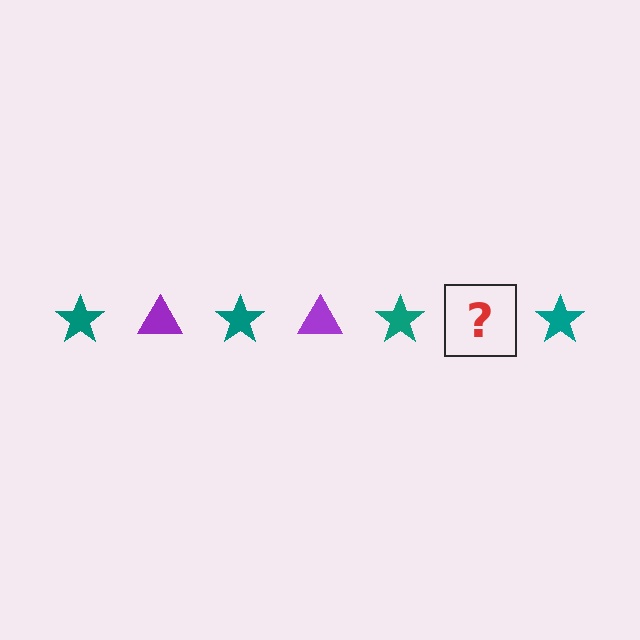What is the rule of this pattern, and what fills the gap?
The rule is that the pattern alternates between teal star and purple triangle. The gap should be filled with a purple triangle.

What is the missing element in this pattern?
The missing element is a purple triangle.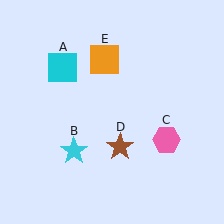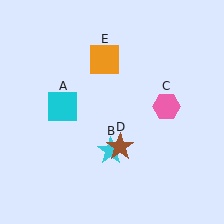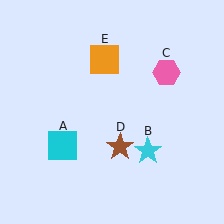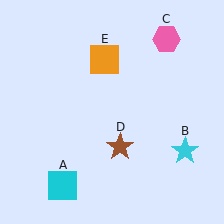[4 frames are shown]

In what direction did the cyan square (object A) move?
The cyan square (object A) moved down.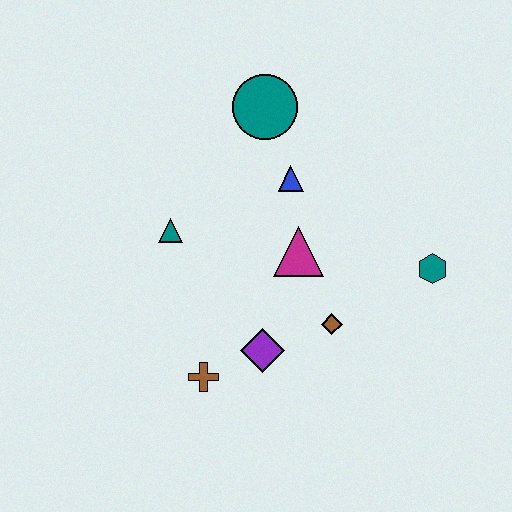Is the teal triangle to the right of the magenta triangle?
No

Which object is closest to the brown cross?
The purple diamond is closest to the brown cross.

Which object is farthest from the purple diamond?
The teal circle is farthest from the purple diamond.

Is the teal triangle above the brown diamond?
Yes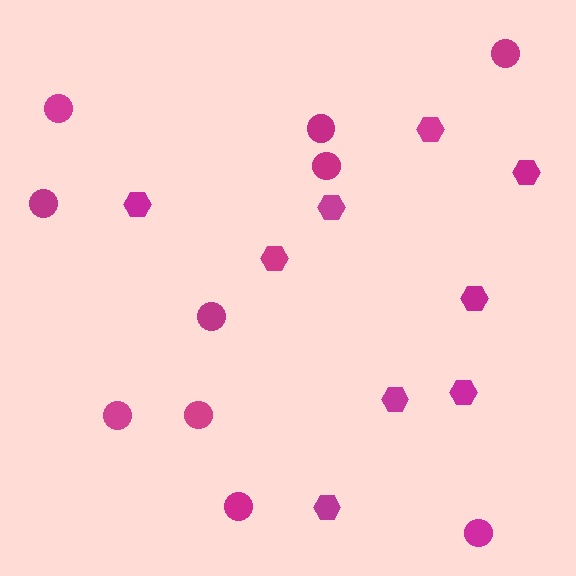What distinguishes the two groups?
There are 2 groups: one group of circles (10) and one group of hexagons (9).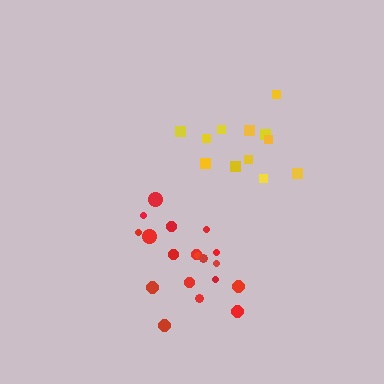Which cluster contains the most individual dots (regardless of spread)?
Red (19).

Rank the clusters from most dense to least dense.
red, yellow.